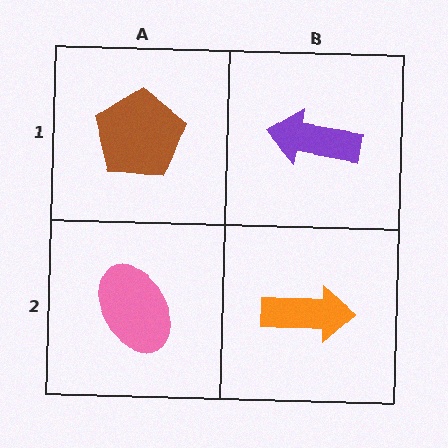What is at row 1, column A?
A brown pentagon.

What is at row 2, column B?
An orange arrow.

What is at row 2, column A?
A pink ellipse.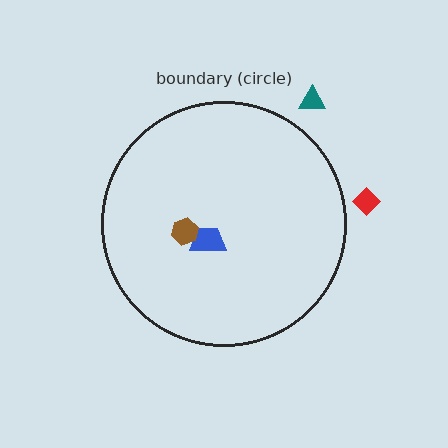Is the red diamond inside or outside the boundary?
Outside.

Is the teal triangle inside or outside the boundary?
Outside.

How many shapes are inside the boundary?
2 inside, 2 outside.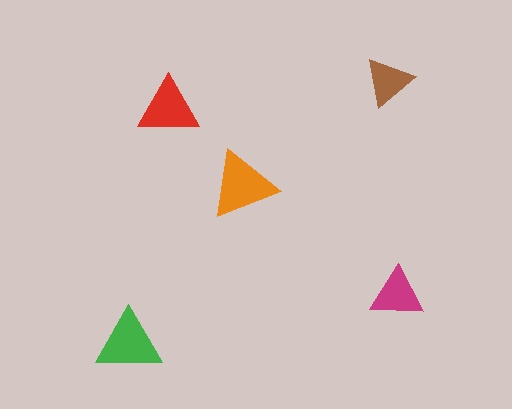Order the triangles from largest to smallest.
the orange one, the green one, the red one, the magenta one, the brown one.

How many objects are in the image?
There are 5 objects in the image.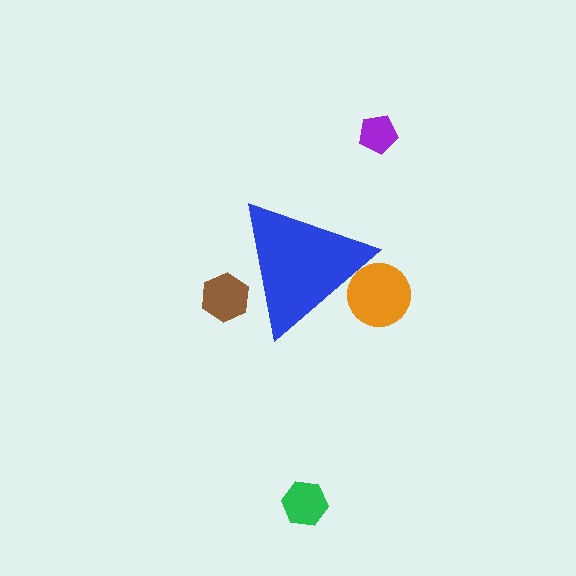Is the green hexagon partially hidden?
No, the green hexagon is fully visible.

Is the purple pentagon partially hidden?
No, the purple pentagon is fully visible.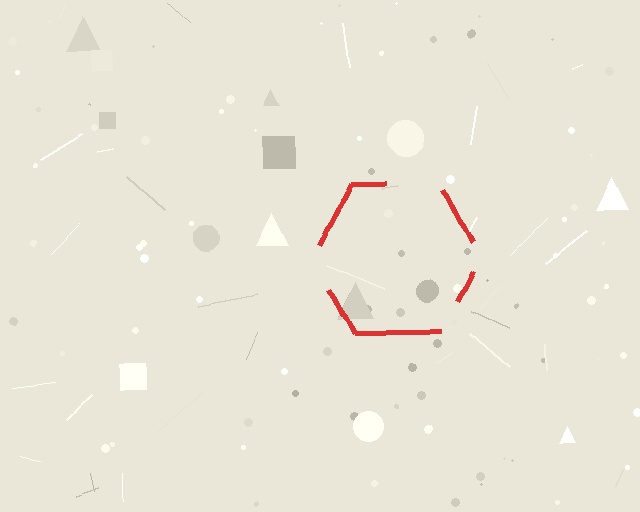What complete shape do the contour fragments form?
The contour fragments form a hexagon.